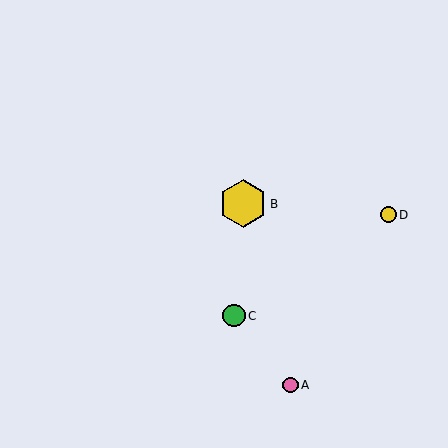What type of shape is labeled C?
Shape C is a green circle.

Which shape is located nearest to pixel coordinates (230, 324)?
The green circle (labeled C) at (234, 316) is nearest to that location.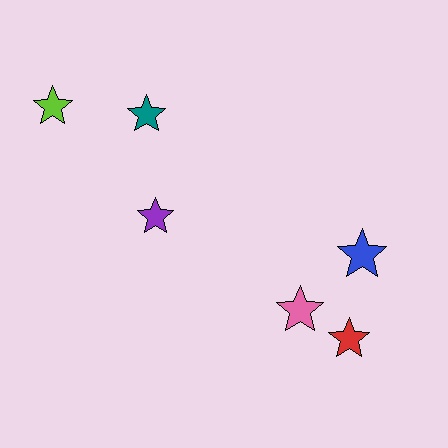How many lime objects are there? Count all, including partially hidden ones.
There is 1 lime object.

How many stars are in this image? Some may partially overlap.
There are 6 stars.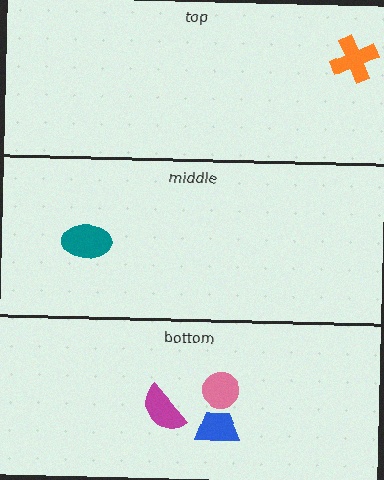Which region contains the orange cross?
The top region.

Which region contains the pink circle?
The bottom region.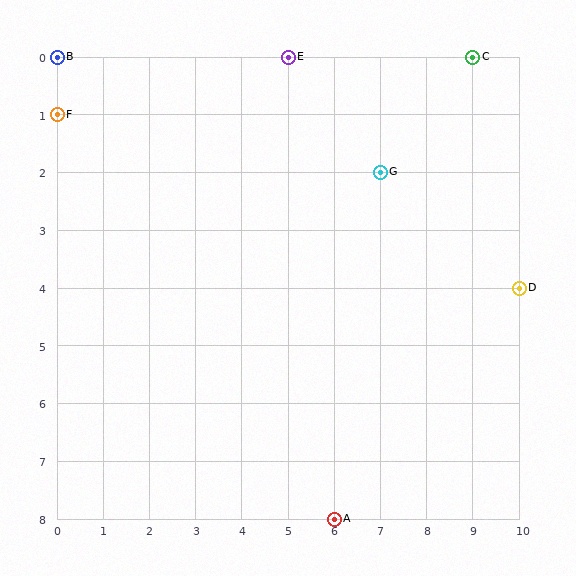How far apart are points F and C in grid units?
Points F and C are 9 columns and 1 row apart (about 9.1 grid units diagonally).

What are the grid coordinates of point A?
Point A is at grid coordinates (6, 8).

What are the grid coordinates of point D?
Point D is at grid coordinates (10, 4).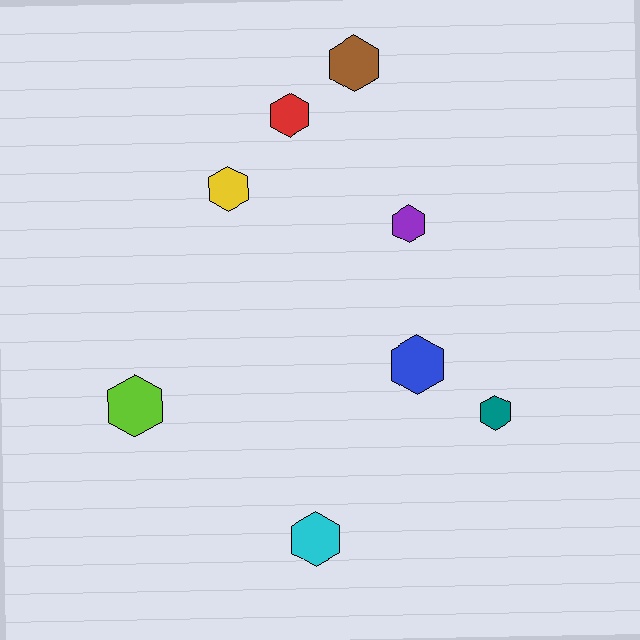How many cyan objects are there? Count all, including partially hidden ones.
There is 1 cyan object.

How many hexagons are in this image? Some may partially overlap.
There are 8 hexagons.